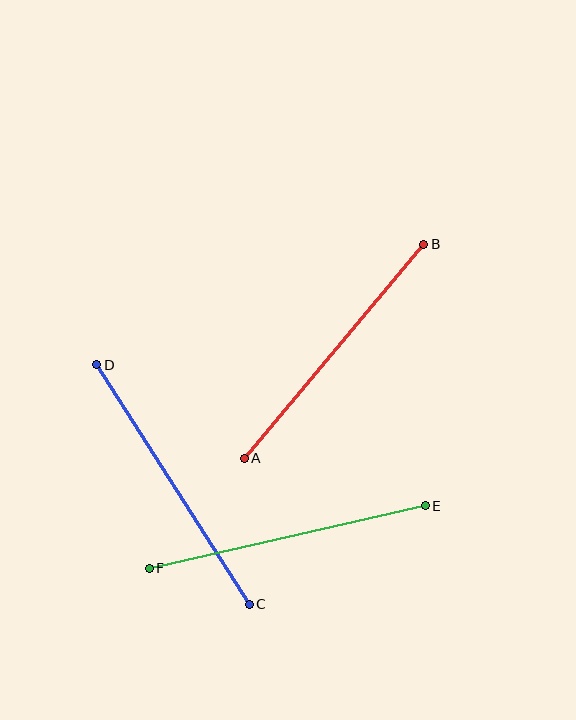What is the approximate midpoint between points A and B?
The midpoint is at approximately (334, 351) pixels.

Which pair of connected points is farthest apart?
Points C and D are farthest apart.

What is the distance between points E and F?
The distance is approximately 283 pixels.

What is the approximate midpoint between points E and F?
The midpoint is at approximately (287, 537) pixels.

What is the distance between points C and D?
The distance is approximately 284 pixels.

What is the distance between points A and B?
The distance is approximately 279 pixels.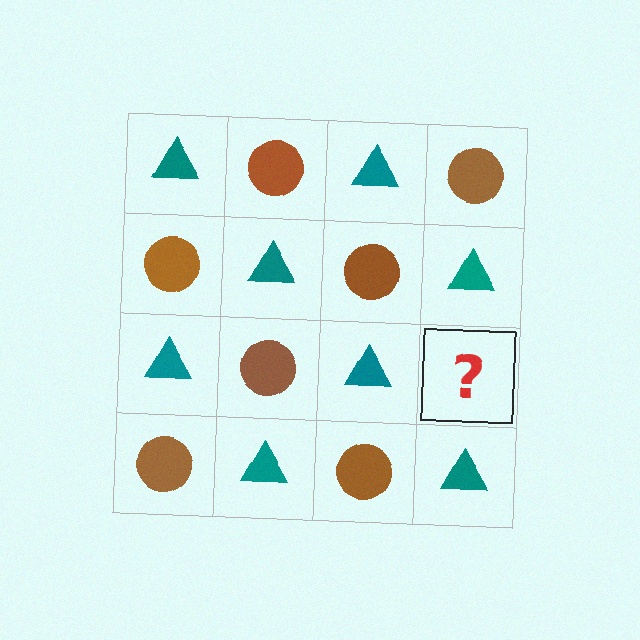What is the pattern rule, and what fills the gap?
The rule is that it alternates teal triangle and brown circle in a checkerboard pattern. The gap should be filled with a brown circle.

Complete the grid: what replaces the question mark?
The question mark should be replaced with a brown circle.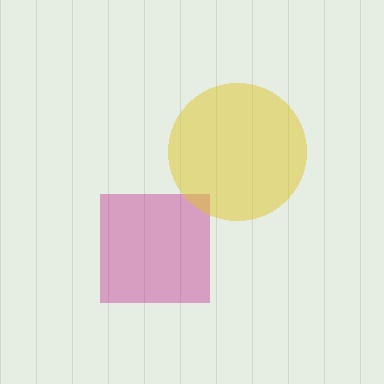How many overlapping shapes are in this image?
There are 2 overlapping shapes in the image.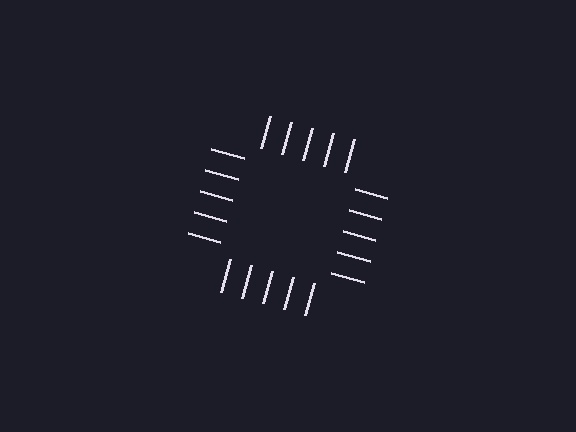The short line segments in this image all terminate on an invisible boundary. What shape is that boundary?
An illusory square — the line segments terminate on its edges but no continuous stroke is drawn.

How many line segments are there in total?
20 — 5 along each of the 4 edges.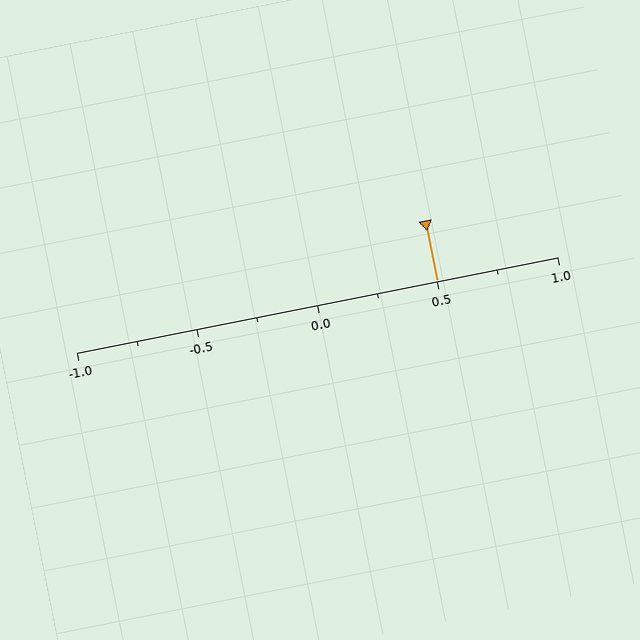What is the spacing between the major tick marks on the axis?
The major ticks are spaced 0.5 apart.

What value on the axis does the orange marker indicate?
The marker indicates approximately 0.5.